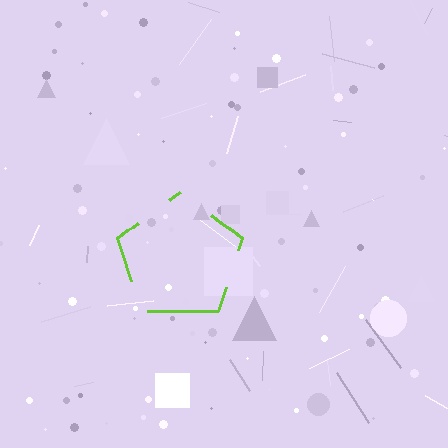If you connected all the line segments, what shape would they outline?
They would outline a pentagon.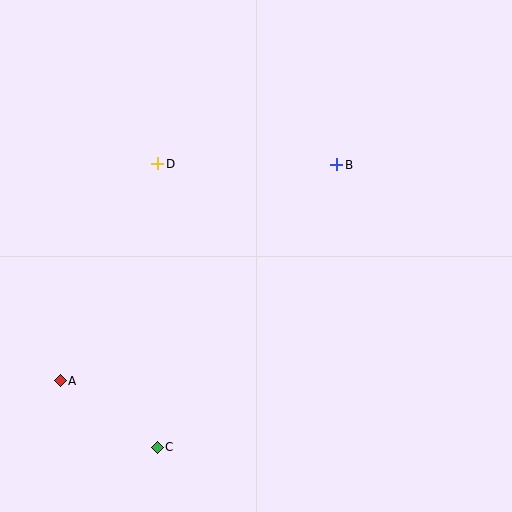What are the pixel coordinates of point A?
Point A is at (60, 381).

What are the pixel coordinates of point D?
Point D is at (158, 164).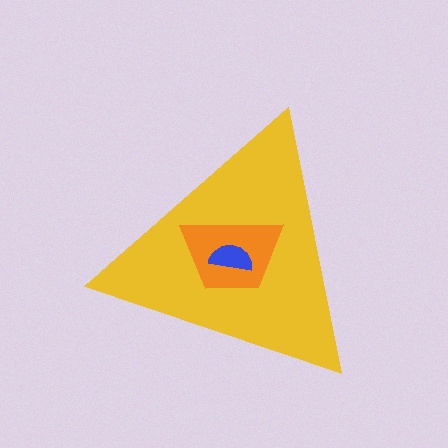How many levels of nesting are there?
3.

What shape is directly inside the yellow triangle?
The orange trapezoid.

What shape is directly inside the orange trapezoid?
The blue semicircle.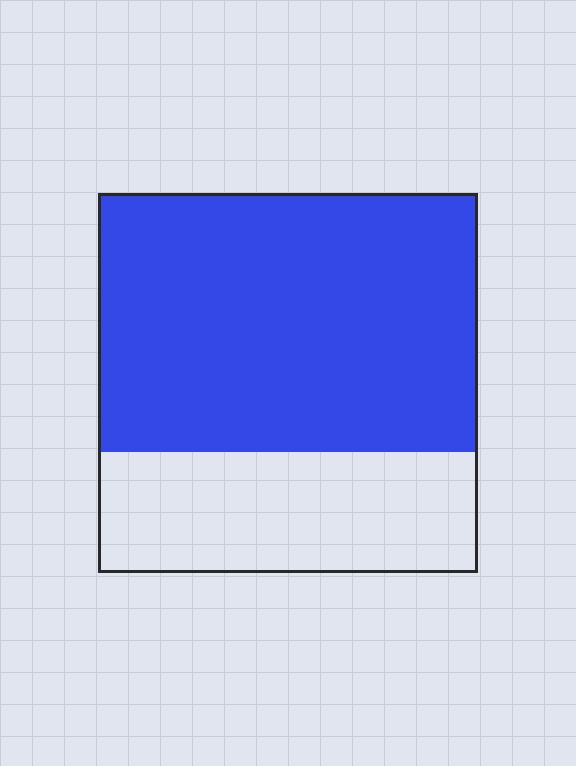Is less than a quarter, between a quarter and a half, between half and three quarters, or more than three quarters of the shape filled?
Between half and three quarters.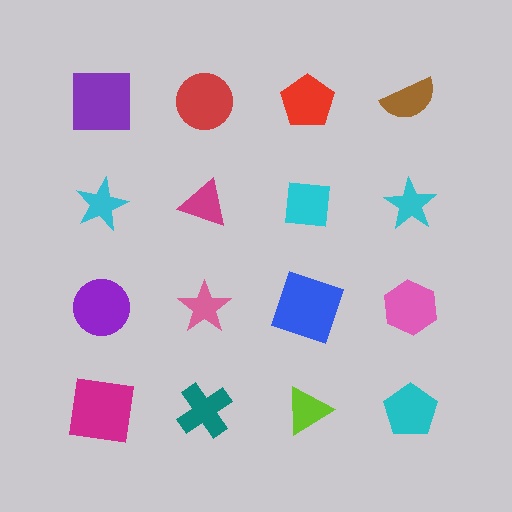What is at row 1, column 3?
A red pentagon.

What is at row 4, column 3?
A lime triangle.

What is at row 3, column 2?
A pink star.